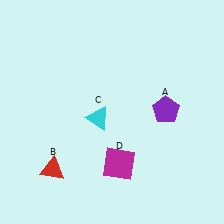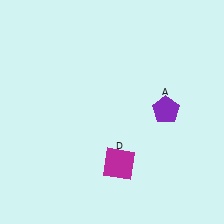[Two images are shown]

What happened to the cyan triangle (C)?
The cyan triangle (C) was removed in Image 2. It was in the bottom-left area of Image 1.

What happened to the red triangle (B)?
The red triangle (B) was removed in Image 2. It was in the bottom-left area of Image 1.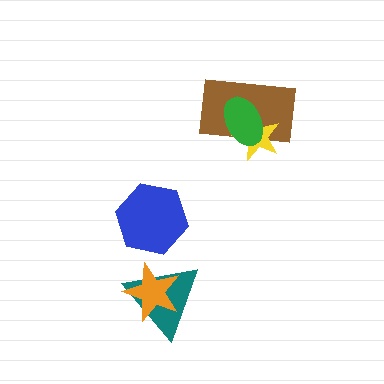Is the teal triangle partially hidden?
Yes, it is partially covered by another shape.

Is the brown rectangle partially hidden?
Yes, it is partially covered by another shape.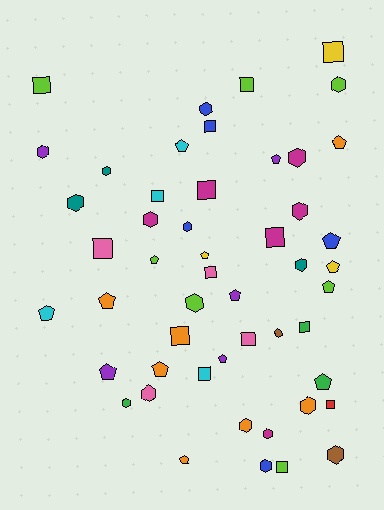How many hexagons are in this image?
There are 19 hexagons.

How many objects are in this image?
There are 50 objects.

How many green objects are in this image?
There are 3 green objects.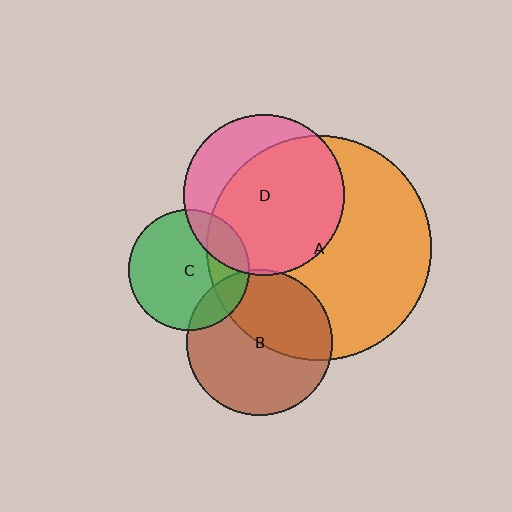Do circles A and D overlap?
Yes.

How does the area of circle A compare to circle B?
Approximately 2.4 times.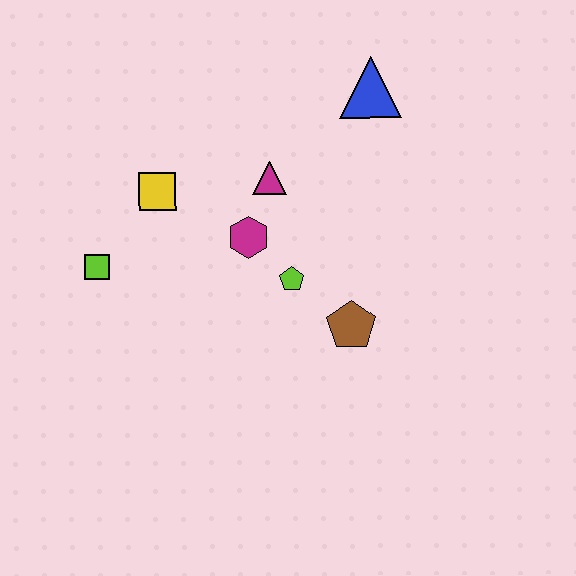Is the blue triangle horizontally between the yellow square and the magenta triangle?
No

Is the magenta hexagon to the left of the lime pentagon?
Yes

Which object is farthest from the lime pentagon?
The blue triangle is farthest from the lime pentagon.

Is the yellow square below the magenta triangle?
Yes